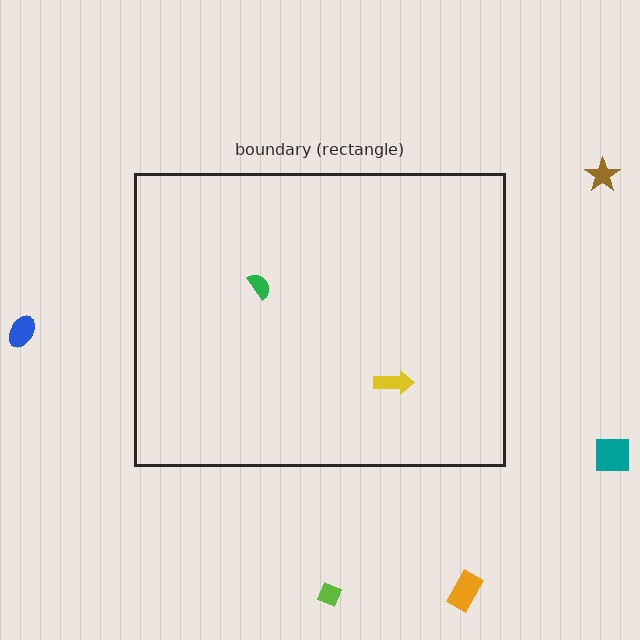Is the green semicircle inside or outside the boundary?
Inside.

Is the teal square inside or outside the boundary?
Outside.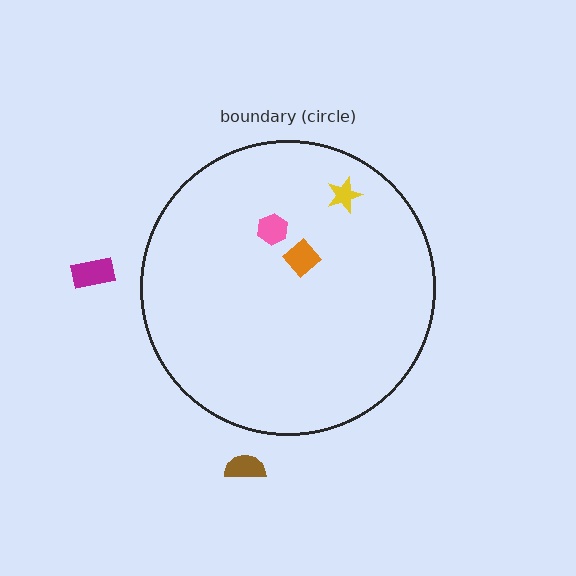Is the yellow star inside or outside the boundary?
Inside.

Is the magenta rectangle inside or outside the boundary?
Outside.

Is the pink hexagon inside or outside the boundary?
Inside.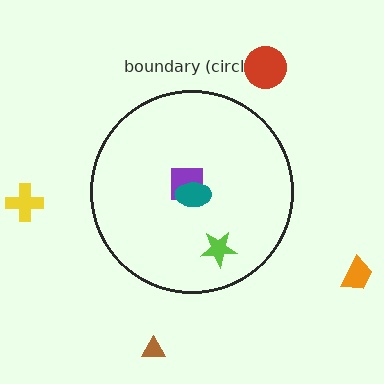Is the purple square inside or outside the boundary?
Inside.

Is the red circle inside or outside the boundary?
Outside.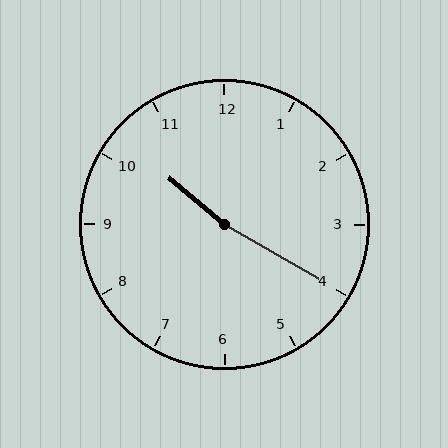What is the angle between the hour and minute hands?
Approximately 170 degrees.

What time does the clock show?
10:20.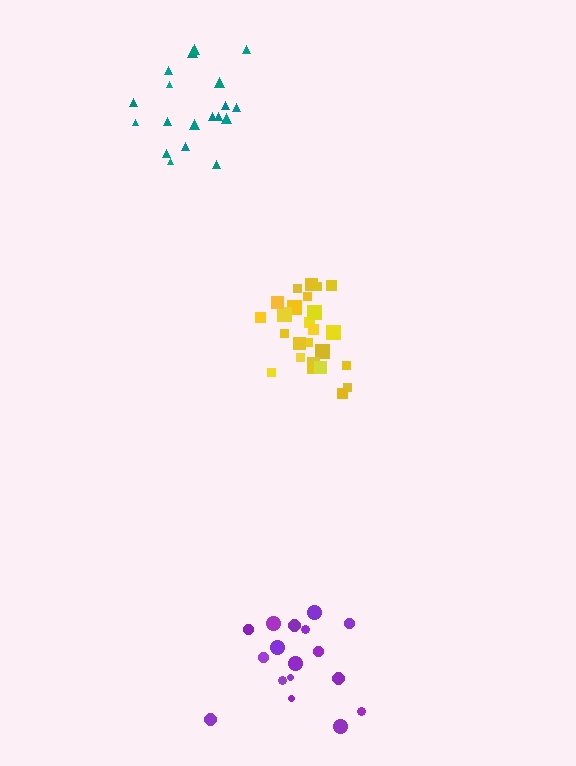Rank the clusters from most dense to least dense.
yellow, teal, purple.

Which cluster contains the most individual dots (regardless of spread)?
Yellow (25).